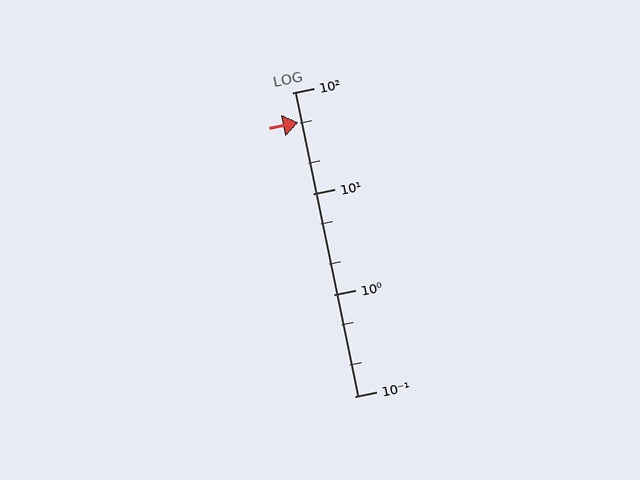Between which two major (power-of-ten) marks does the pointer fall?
The pointer is between 10 and 100.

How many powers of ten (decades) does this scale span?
The scale spans 3 decades, from 0.1 to 100.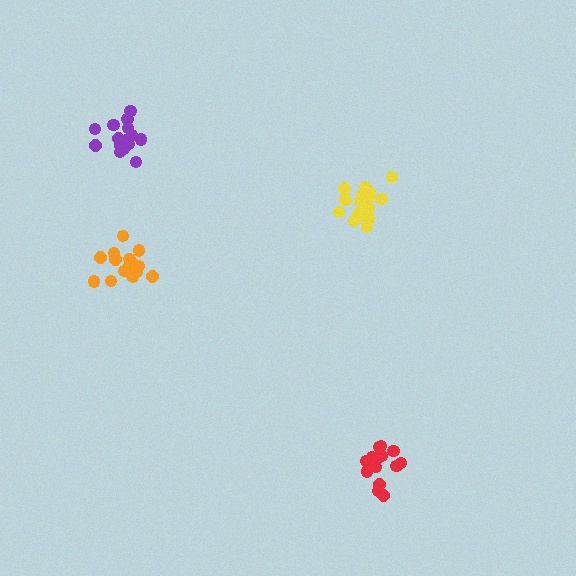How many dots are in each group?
Group 1: 18 dots, Group 2: 14 dots, Group 3: 16 dots, Group 4: 16 dots (64 total).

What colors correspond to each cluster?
The clusters are colored: yellow, red, orange, purple.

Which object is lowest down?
The red cluster is bottommost.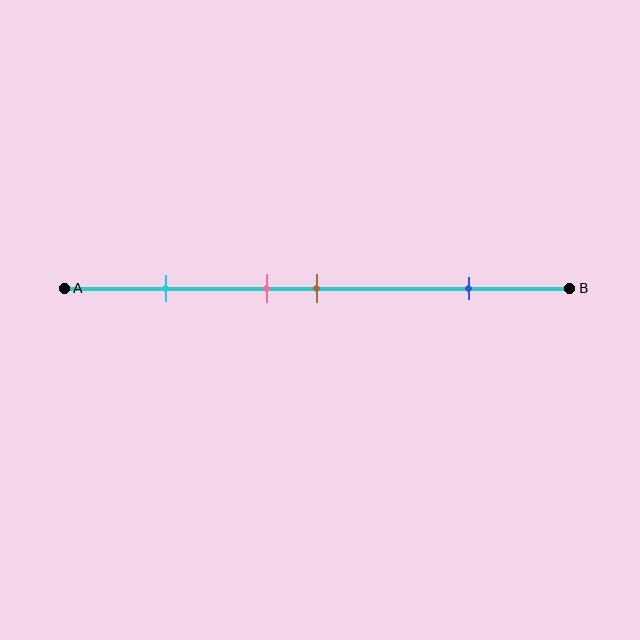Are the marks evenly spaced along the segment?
No, the marks are not evenly spaced.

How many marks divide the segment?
There are 4 marks dividing the segment.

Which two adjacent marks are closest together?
The pink and brown marks are the closest adjacent pair.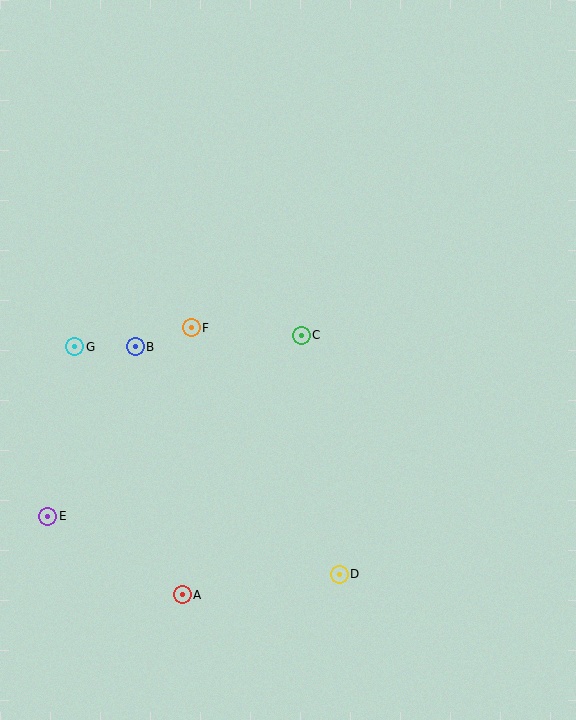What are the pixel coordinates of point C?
Point C is at (301, 335).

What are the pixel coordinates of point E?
Point E is at (48, 516).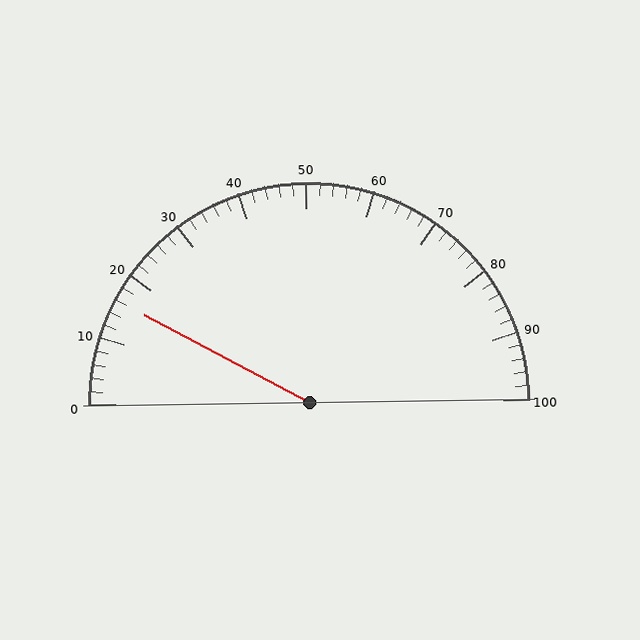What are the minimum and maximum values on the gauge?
The gauge ranges from 0 to 100.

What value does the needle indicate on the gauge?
The needle indicates approximately 16.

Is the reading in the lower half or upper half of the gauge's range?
The reading is in the lower half of the range (0 to 100).